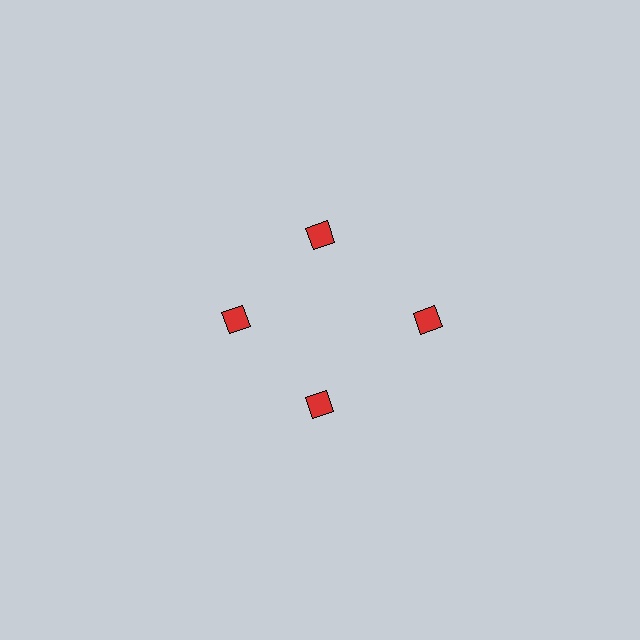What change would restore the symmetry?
The symmetry would be restored by moving it inward, back onto the ring so that all 4 squares sit at equal angles and equal distance from the center.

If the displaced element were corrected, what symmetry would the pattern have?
It would have 4-fold rotational symmetry — the pattern would map onto itself every 90 degrees.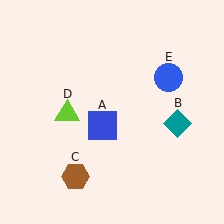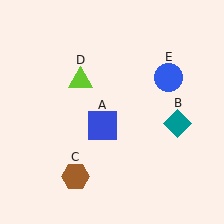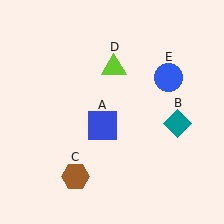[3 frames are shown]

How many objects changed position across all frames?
1 object changed position: lime triangle (object D).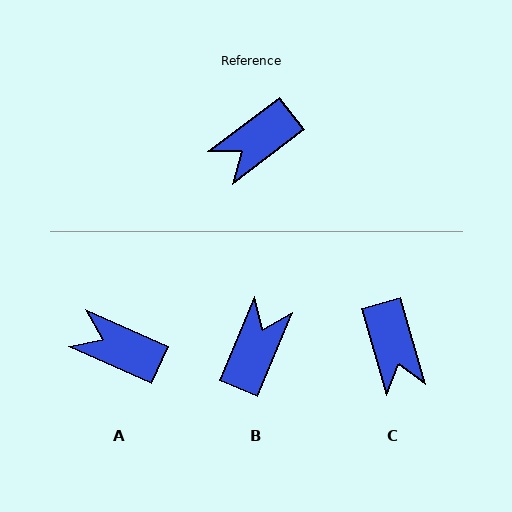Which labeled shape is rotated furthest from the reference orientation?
B, about 149 degrees away.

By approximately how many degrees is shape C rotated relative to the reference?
Approximately 69 degrees counter-clockwise.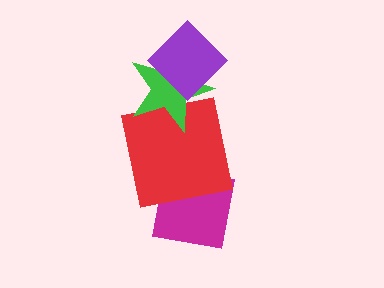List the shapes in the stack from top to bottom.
From top to bottom: the purple diamond, the green star, the red square, the magenta square.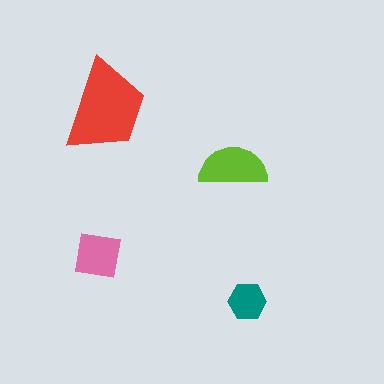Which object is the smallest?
The teal hexagon.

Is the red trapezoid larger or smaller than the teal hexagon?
Larger.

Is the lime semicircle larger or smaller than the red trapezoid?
Smaller.